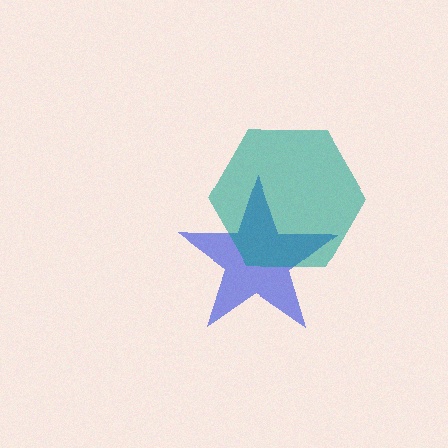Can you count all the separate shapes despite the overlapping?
Yes, there are 2 separate shapes.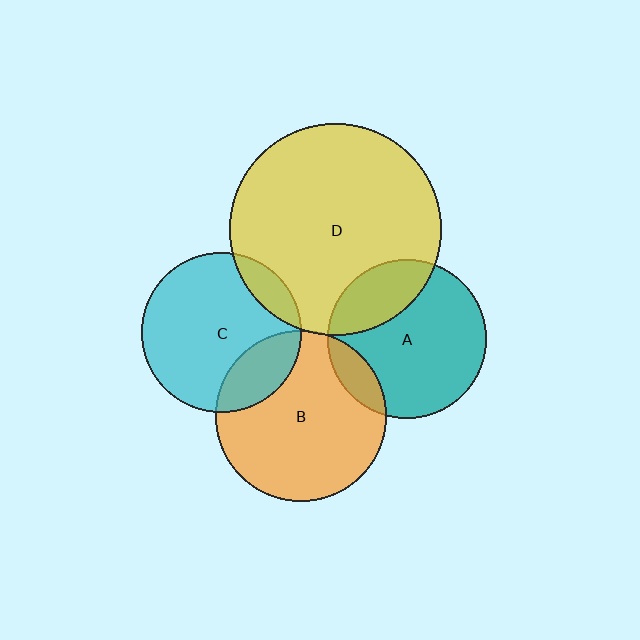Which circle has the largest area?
Circle D (yellow).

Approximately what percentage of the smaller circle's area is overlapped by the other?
Approximately 20%.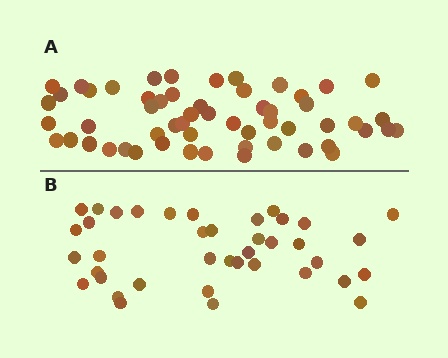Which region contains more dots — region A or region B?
Region A (the top region) has more dots.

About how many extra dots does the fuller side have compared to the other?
Region A has approximately 15 more dots than region B.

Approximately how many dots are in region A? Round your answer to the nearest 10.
About 60 dots. (The exact count is 56, which rounds to 60.)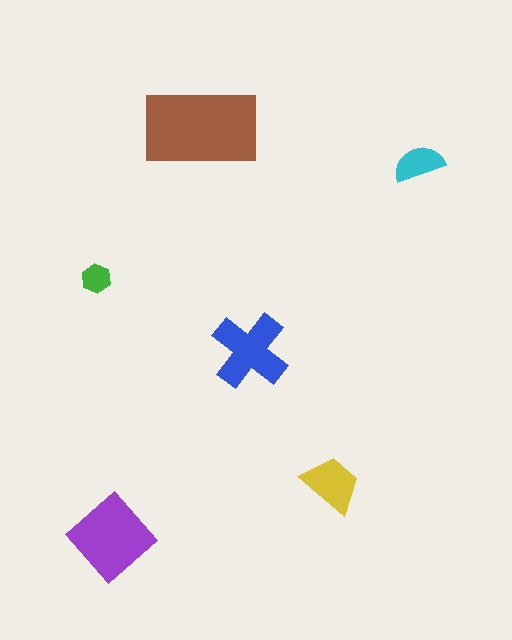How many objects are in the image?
There are 6 objects in the image.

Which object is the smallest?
The green hexagon.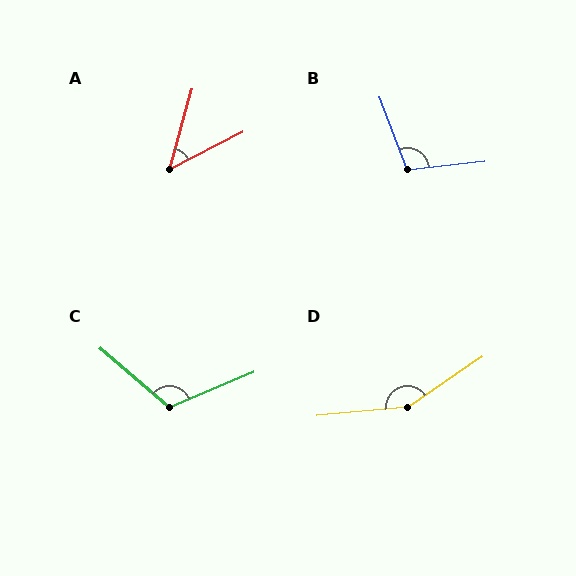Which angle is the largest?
D, at approximately 151 degrees.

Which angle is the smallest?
A, at approximately 47 degrees.